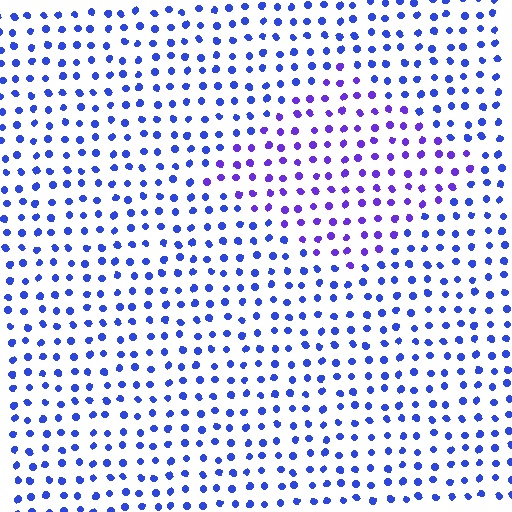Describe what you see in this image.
The image is filled with small blue elements in a uniform arrangement. A diamond-shaped region is visible where the elements are tinted to a slightly different hue, forming a subtle color boundary.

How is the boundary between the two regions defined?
The boundary is defined purely by a slight shift in hue (about 31 degrees). Spacing, size, and orientation are identical on both sides.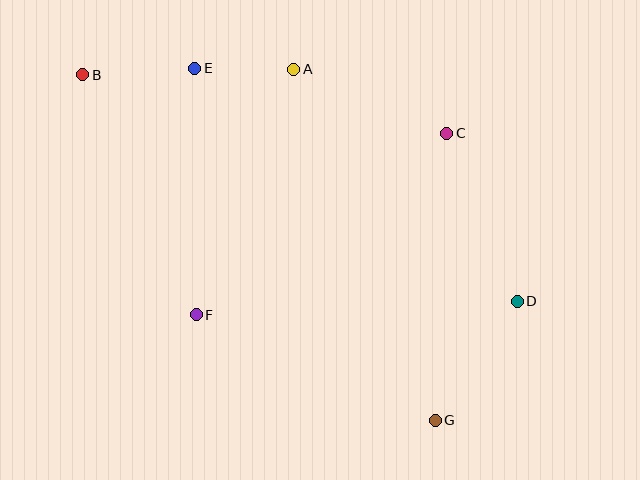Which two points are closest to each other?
Points A and E are closest to each other.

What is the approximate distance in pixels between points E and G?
The distance between E and G is approximately 426 pixels.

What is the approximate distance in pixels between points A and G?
The distance between A and G is approximately 378 pixels.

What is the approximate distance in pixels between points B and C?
The distance between B and C is approximately 369 pixels.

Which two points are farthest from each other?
Points B and G are farthest from each other.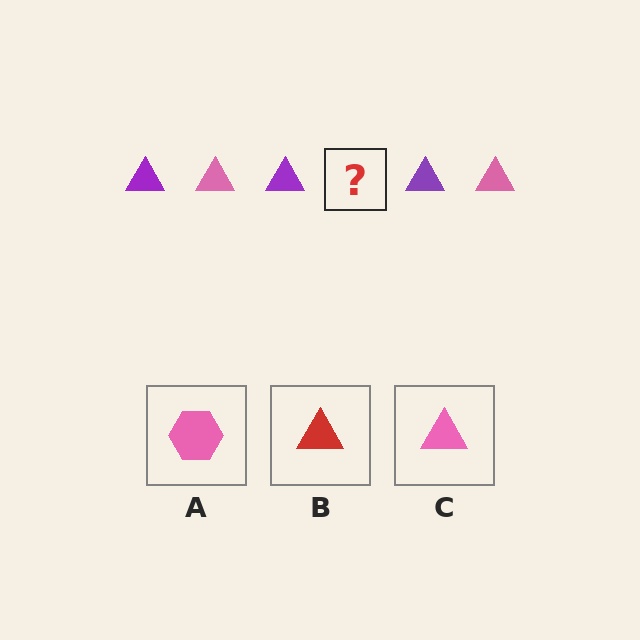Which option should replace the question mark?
Option C.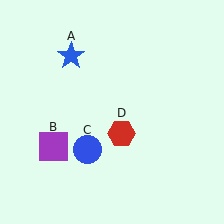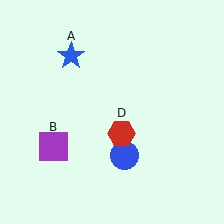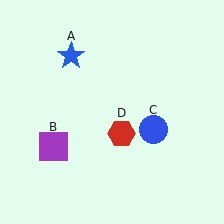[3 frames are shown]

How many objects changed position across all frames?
1 object changed position: blue circle (object C).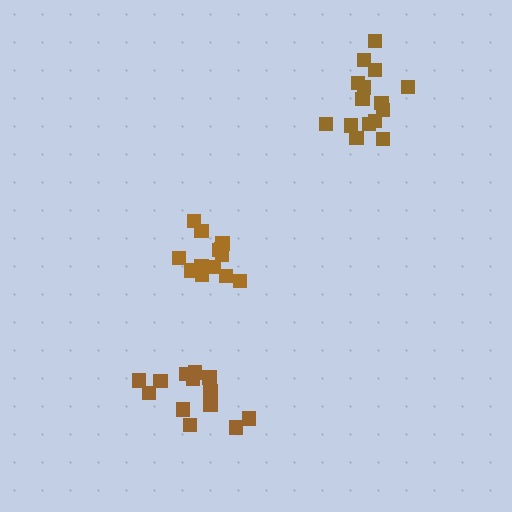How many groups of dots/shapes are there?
There are 3 groups.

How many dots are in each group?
Group 1: 13 dots, Group 2: 13 dots, Group 3: 16 dots (42 total).